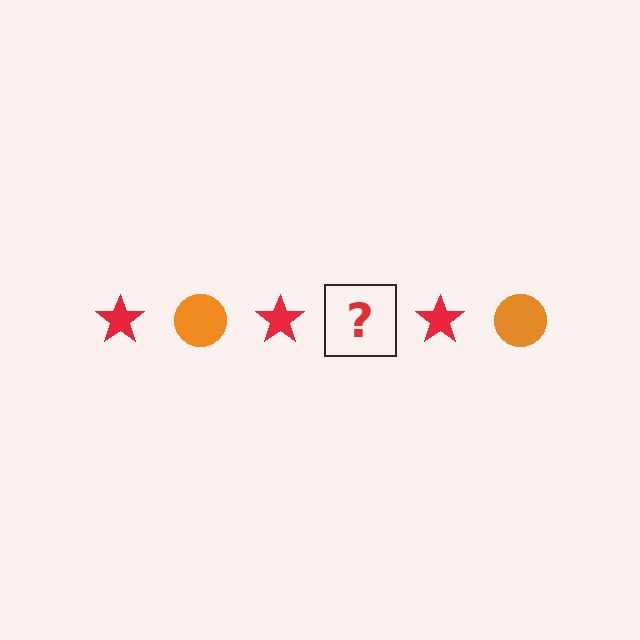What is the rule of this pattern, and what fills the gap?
The rule is that the pattern alternates between red star and orange circle. The gap should be filled with an orange circle.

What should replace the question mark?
The question mark should be replaced with an orange circle.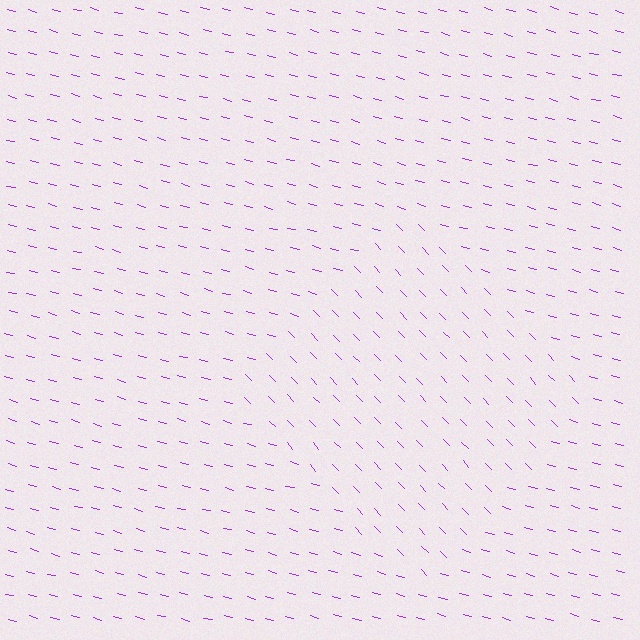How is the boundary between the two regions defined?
The boundary is defined purely by a change in line orientation (approximately 31 degrees difference). All lines are the same color and thickness.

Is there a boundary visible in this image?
Yes, there is a texture boundary formed by a change in line orientation.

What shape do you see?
I see a diamond.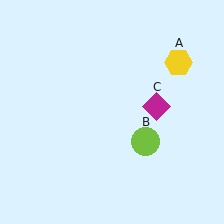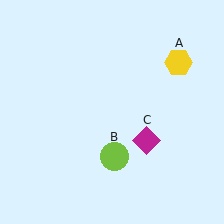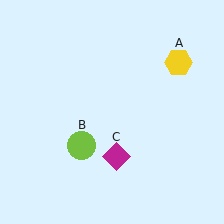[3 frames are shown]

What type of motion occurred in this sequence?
The lime circle (object B), magenta diamond (object C) rotated clockwise around the center of the scene.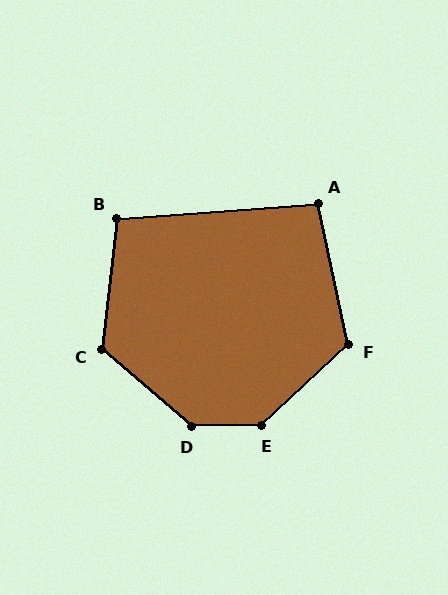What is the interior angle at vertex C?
Approximately 124 degrees (obtuse).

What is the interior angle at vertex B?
Approximately 101 degrees (obtuse).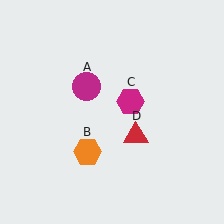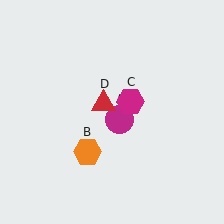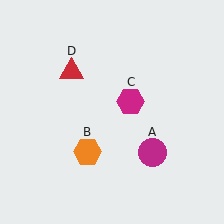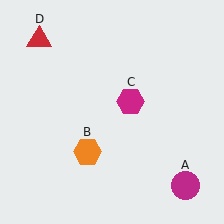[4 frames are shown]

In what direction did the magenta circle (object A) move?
The magenta circle (object A) moved down and to the right.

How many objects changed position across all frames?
2 objects changed position: magenta circle (object A), red triangle (object D).